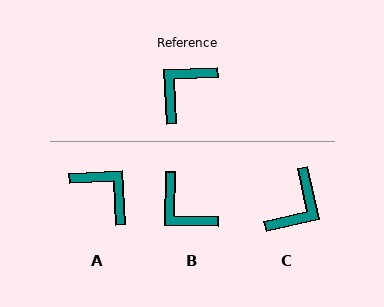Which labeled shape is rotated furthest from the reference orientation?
C, about 170 degrees away.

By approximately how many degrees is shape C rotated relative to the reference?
Approximately 170 degrees clockwise.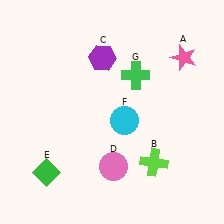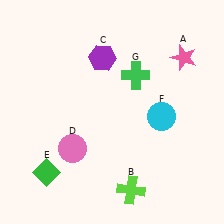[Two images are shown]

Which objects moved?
The objects that moved are: the lime cross (B), the pink circle (D), the cyan circle (F).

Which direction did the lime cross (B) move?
The lime cross (B) moved down.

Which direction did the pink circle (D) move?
The pink circle (D) moved left.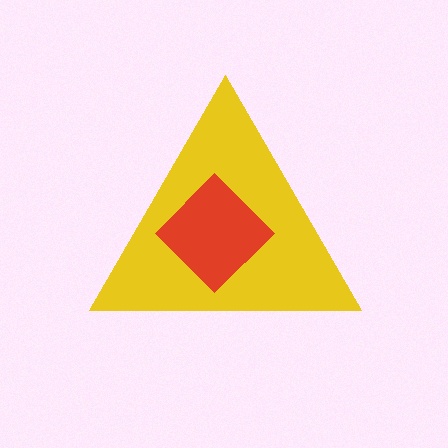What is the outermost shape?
The yellow triangle.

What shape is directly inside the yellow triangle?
The red diamond.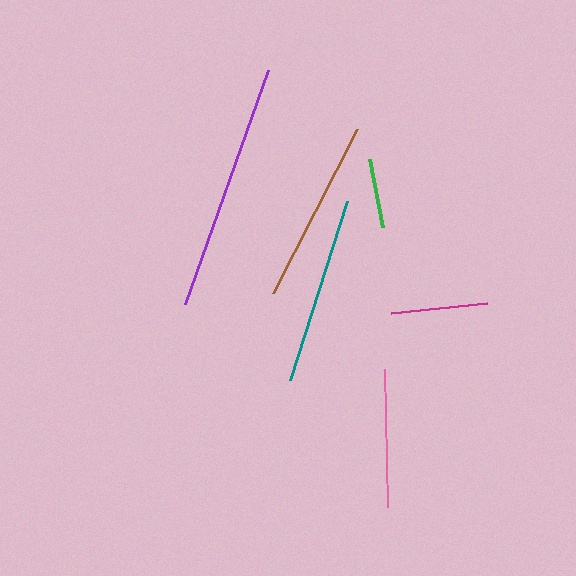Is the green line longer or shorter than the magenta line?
The magenta line is longer than the green line.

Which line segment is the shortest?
The green line is the shortest at approximately 69 pixels.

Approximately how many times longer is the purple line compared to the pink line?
The purple line is approximately 1.8 times the length of the pink line.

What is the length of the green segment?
The green segment is approximately 69 pixels long.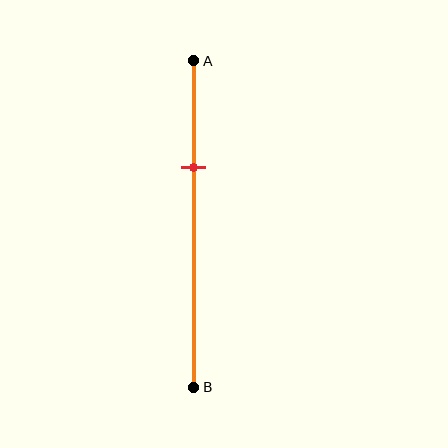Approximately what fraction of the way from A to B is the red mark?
The red mark is approximately 35% of the way from A to B.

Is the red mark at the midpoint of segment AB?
No, the mark is at about 35% from A, not at the 50% midpoint.